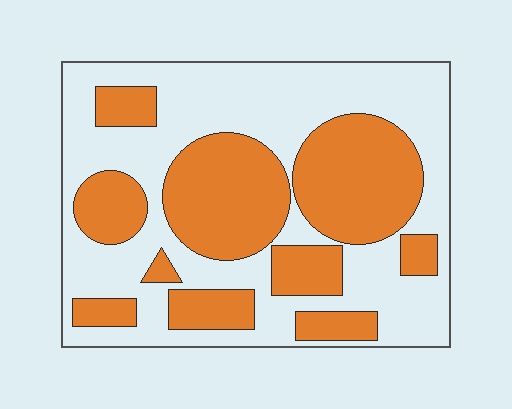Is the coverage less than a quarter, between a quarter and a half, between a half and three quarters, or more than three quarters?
Between a quarter and a half.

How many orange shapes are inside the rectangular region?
10.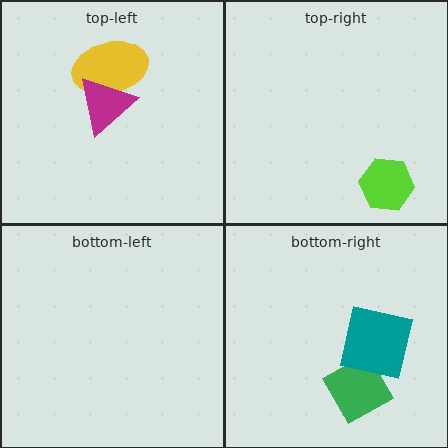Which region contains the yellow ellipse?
The top-left region.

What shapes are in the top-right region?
The lime hexagon.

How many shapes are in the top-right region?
1.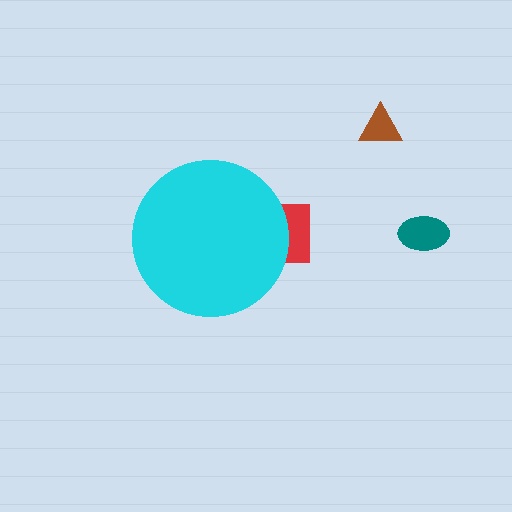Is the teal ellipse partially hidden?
No, the teal ellipse is fully visible.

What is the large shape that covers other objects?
A cyan circle.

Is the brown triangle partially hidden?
No, the brown triangle is fully visible.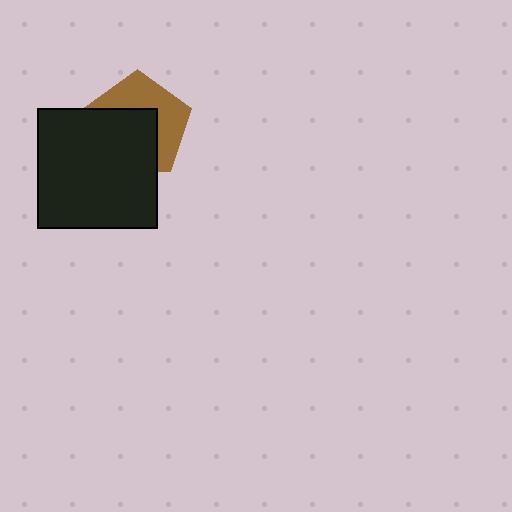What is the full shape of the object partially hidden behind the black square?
The partially hidden object is a brown pentagon.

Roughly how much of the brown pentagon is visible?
About half of it is visible (roughly 46%).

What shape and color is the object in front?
The object in front is a black square.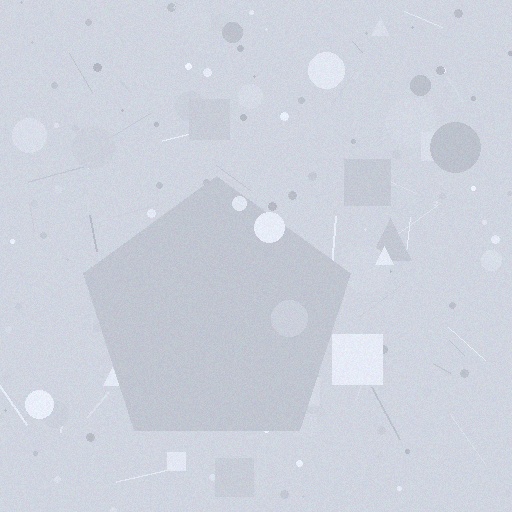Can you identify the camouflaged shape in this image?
The camouflaged shape is a pentagon.